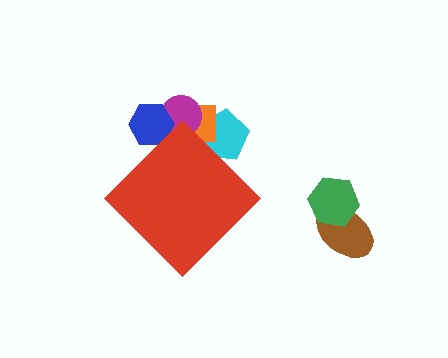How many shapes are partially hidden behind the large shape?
4 shapes are partially hidden.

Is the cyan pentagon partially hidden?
Yes, the cyan pentagon is partially hidden behind the red diamond.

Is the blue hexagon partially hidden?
Yes, the blue hexagon is partially hidden behind the red diamond.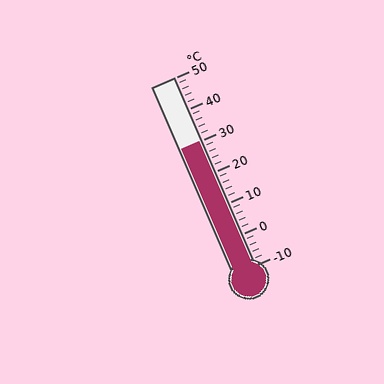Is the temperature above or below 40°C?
The temperature is below 40°C.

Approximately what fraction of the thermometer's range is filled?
The thermometer is filled to approximately 65% of its range.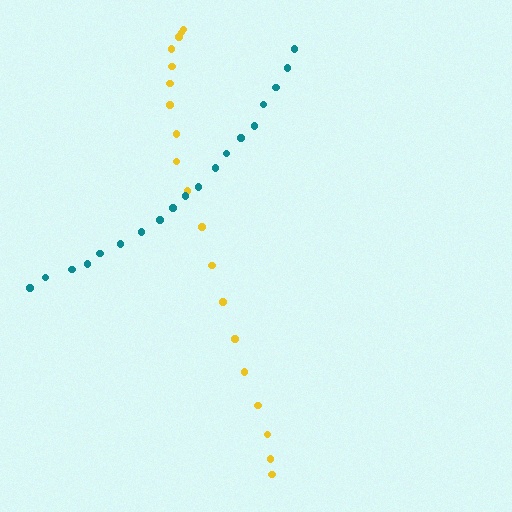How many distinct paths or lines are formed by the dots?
There are 2 distinct paths.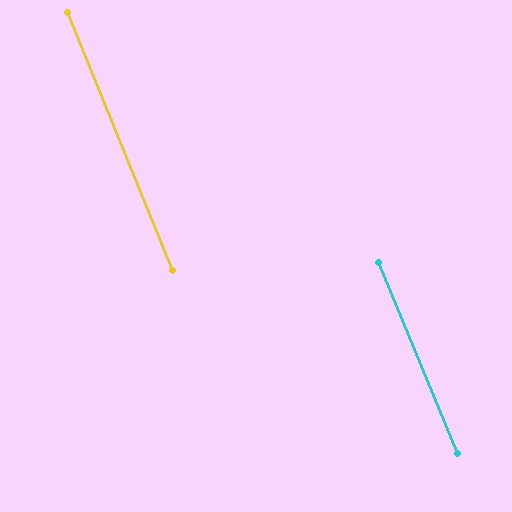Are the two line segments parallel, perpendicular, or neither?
Parallel — their directions differ by only 0.3°.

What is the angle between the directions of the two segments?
Approximately 0 degrees.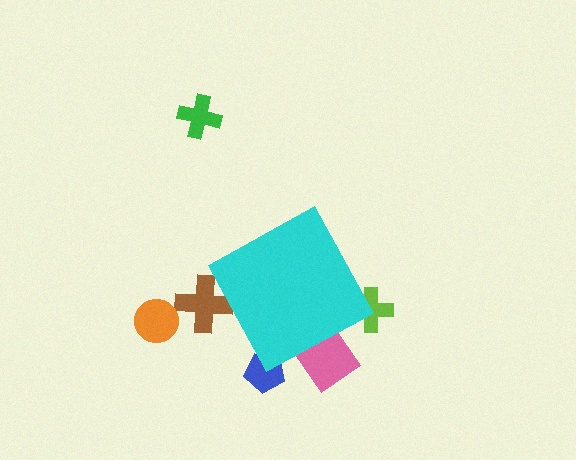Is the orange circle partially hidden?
No, the orange circle is fully visible.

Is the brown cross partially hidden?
Yes, the brown cross is partially hidden behind the cyan diamond.